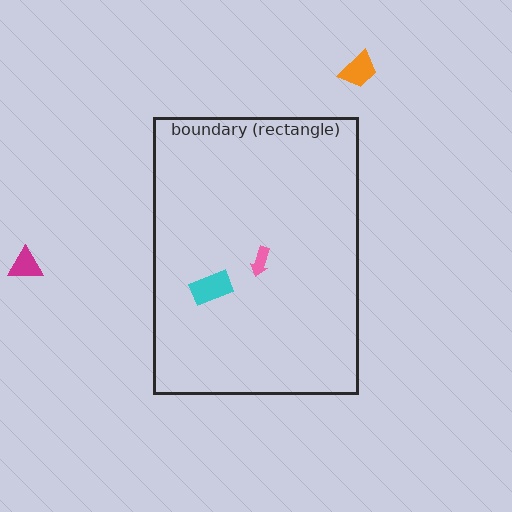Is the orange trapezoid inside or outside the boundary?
Outside.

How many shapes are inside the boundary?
2 inside, 2 outside.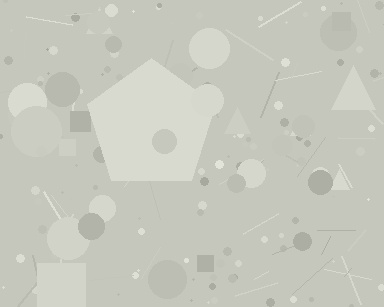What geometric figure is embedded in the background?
A pentagon is embedded in the background.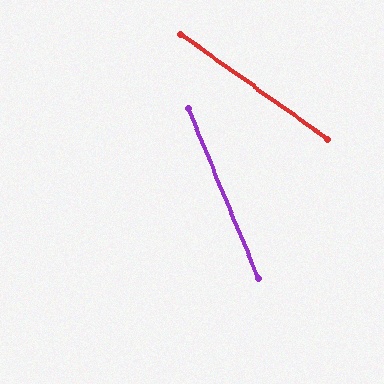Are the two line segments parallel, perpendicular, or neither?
Neither parallel nor perpendicular — they differ by about 32°.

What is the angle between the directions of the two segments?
Approximately 32 degrees.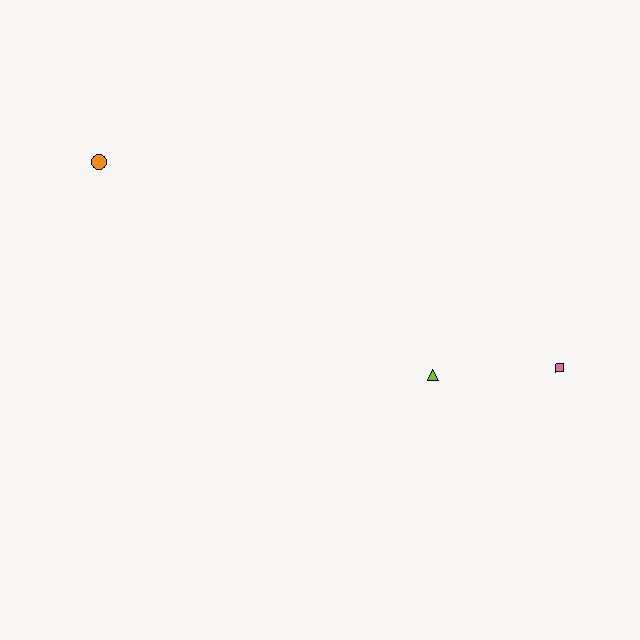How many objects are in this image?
There are 3 objects.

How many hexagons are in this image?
There are no hexagons.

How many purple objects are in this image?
There are no purple objects.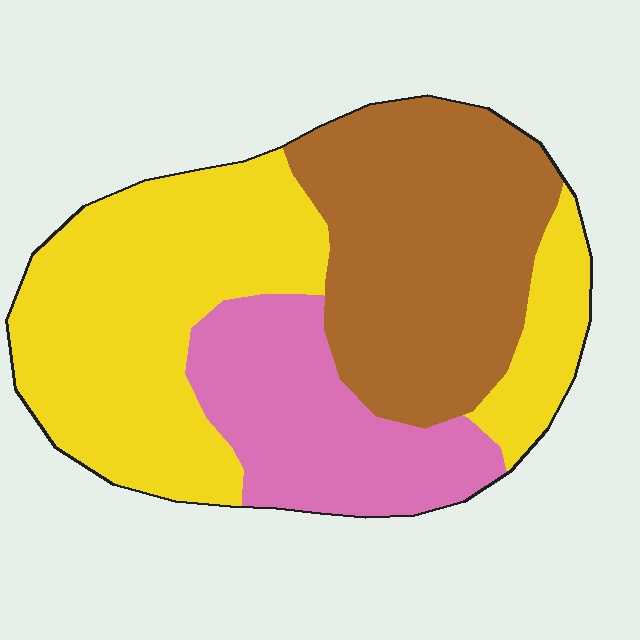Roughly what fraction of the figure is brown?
Brown covers about 35% of the figure.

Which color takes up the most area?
Yellow, at roughly 45%.